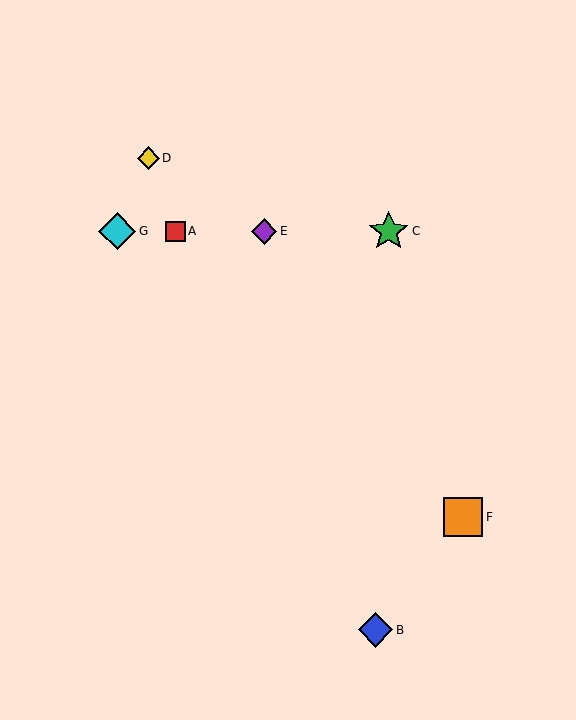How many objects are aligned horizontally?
4 objects (A, C, E, G) are aligned horizontally.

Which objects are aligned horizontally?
Objects A, C, E, G are aligned horizontally.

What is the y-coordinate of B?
Object B is at y≈630.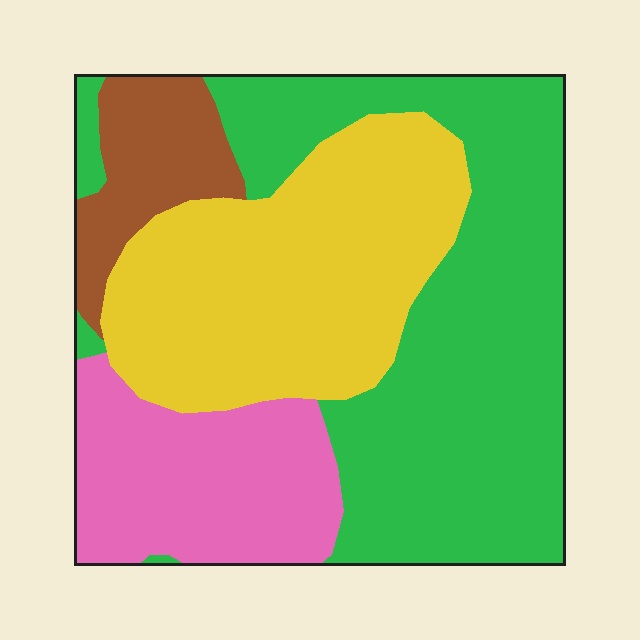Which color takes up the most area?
Green, at roughly 40%.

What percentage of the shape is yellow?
Yellow takes up about one third (1/3) of the shape.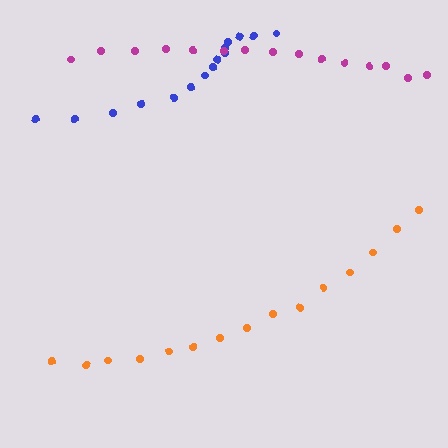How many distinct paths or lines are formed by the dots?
There are 3 distinct paths.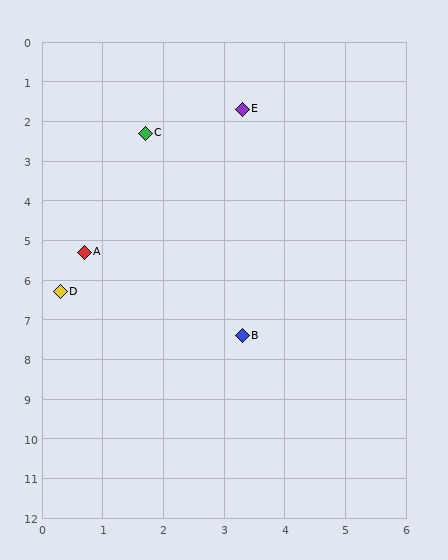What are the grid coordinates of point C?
Point C is at approximately (1.7, 2.3).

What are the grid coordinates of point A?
Point A is at approximately (0.7, 5.3).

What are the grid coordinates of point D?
Point D is at approximately (0.3, 6.3).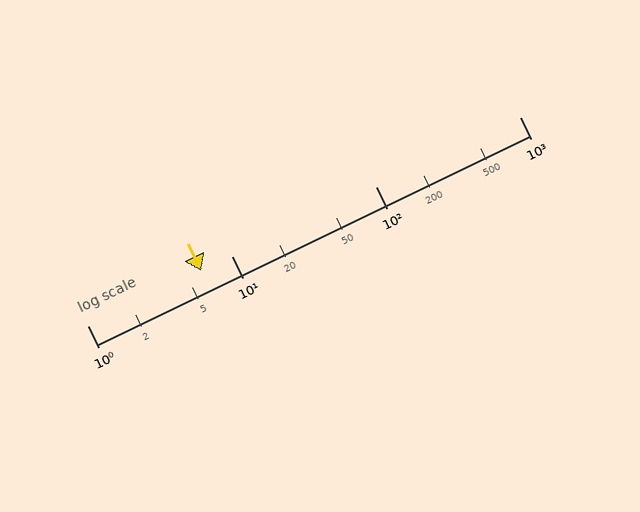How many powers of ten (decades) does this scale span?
The scale spans 3 decades, from 1 to 1000.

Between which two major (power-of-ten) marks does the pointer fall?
The pointer is between 1 and 10.